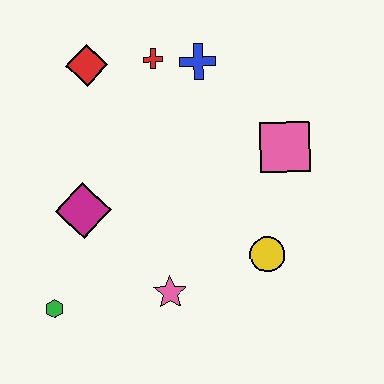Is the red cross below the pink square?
No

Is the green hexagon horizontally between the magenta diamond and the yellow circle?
No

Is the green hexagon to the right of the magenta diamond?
No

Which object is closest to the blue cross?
The red cross is closest to the blue cross.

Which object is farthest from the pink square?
The green hexagon is farthest from the pink square.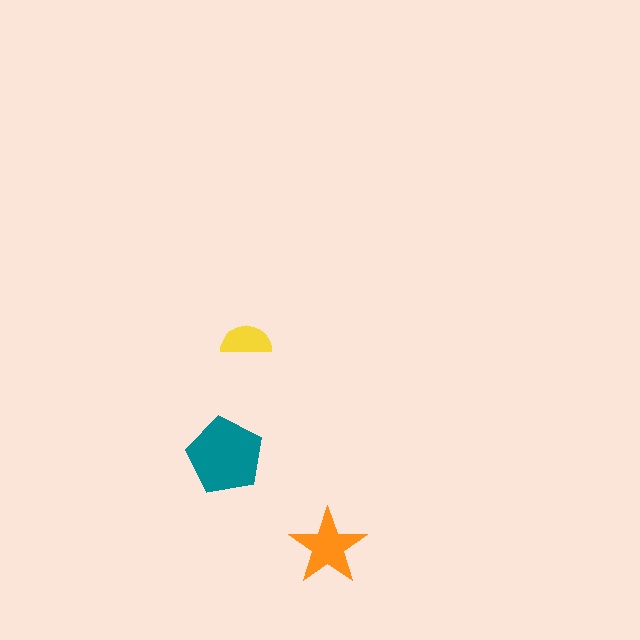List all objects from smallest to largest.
The yellow semicircle, the orange star, the teal pentagon.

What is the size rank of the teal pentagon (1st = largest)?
1st.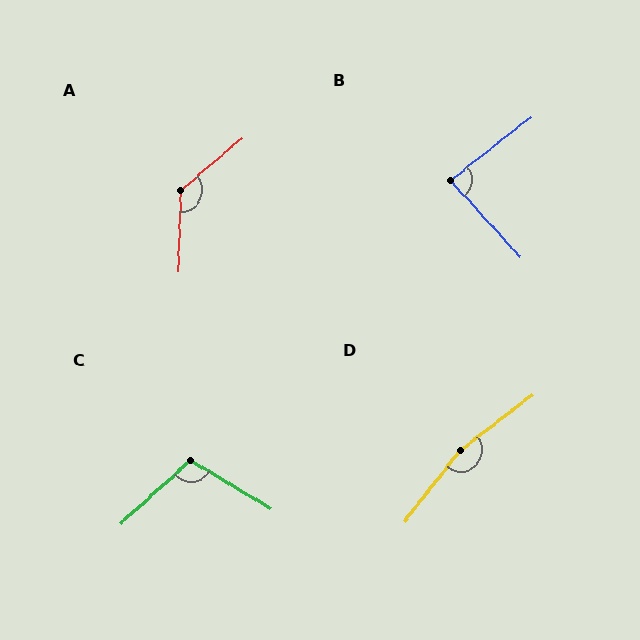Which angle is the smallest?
B, at approximately 85 degrees.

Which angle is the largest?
D, at approximately 165 degrees.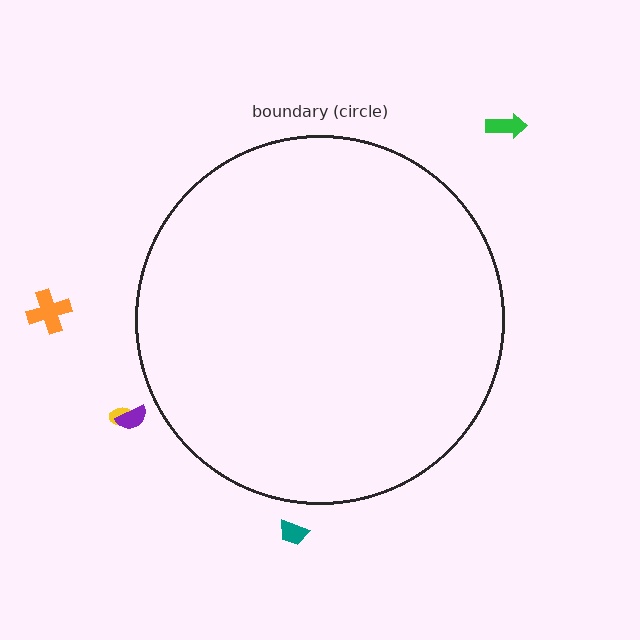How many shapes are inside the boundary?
0 inside, 5 outside.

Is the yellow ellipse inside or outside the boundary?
Outside.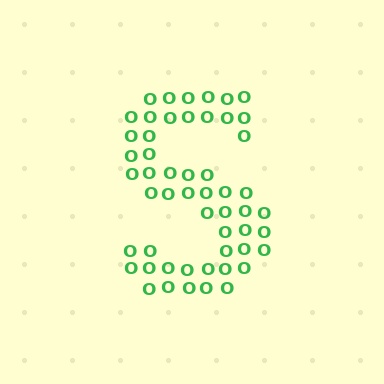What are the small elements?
The small elements are letter O's.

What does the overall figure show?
The overall figure shows the letter S.